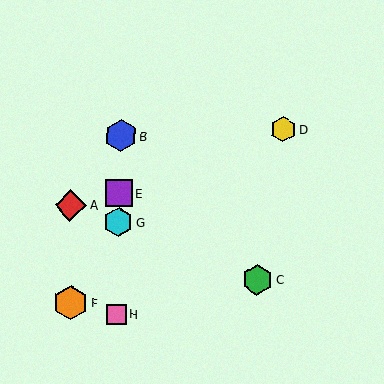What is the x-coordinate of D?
Object D is at x≈283.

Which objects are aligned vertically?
Objects B, E, G, H are aligned vertically.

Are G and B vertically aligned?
Yes, both are at x≈118.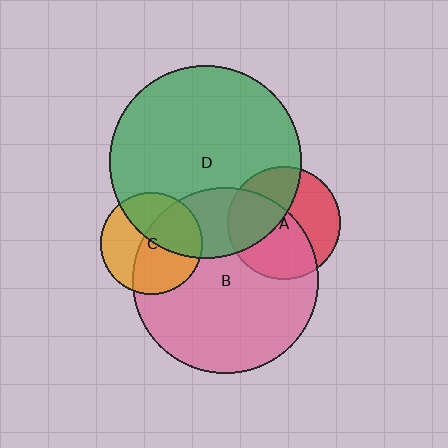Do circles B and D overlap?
Yes.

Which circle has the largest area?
Circle D (green).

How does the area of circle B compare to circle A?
Approximately 2.7 times.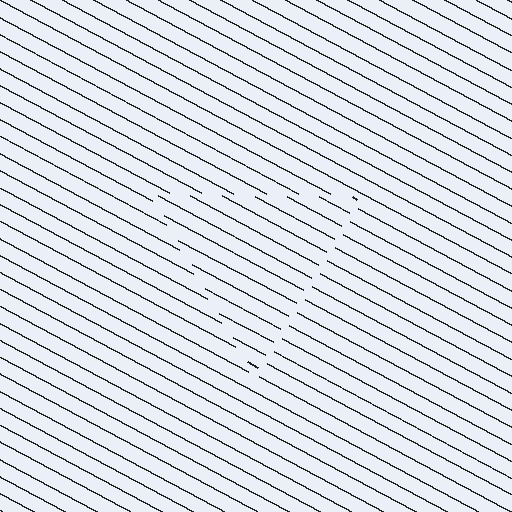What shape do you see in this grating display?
An illusory triangle. The interior of the shape contains the same grating, shifted by half a period — the contour is defined by the phase discontinuity where line-ends from the inner and outer gratings abut.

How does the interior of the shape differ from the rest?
The interior of the shape contains the same grating, shifted by half a period — the contour is defined by the phase discontinuity where line-ends from the inner and outer gratings abut.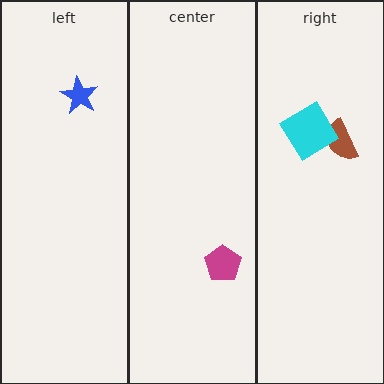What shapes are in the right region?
The brown semicircle, the cyan diamond.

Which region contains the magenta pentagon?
The center region.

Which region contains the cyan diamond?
The right region.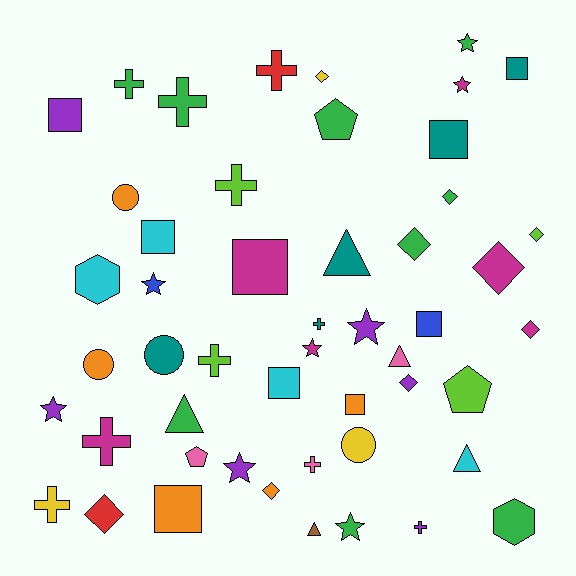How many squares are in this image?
There are 9 squares.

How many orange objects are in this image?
There are 5 orange objects.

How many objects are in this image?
There are 50 objects.